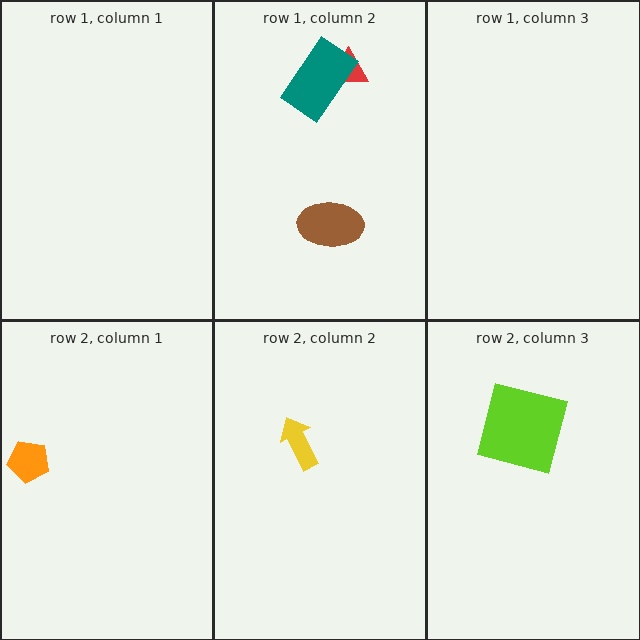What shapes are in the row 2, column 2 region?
The yellow arrow.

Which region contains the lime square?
The row 2, column 3 region.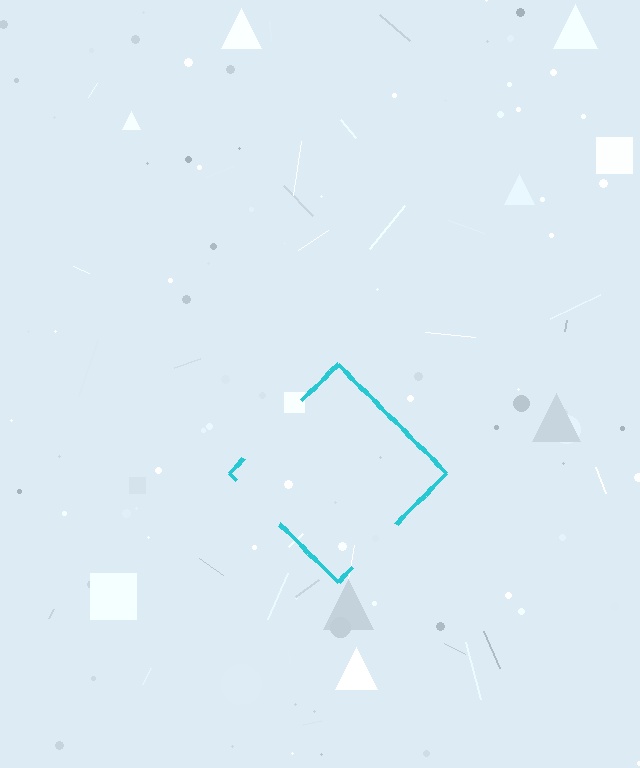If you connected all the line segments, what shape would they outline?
They would outline a diamond.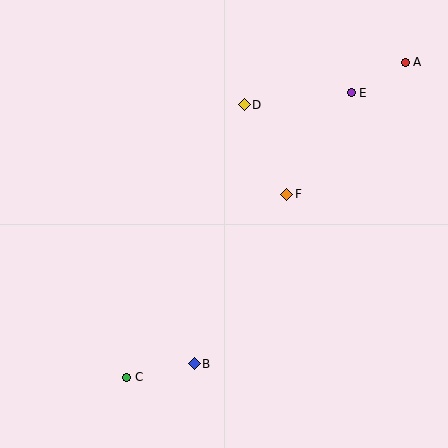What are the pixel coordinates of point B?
Point B is at (194, 364).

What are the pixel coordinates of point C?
Point C is at (127, 377).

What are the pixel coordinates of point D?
Point D is at (244, 105).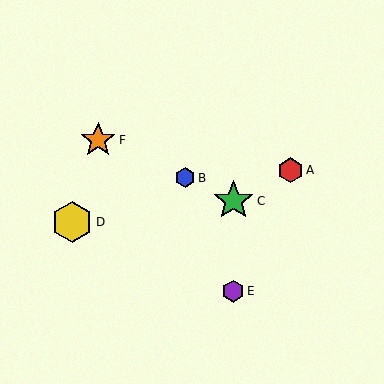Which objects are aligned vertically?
Objects C, E are aligned vertically.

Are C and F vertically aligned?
No, C is at x≈233 and F is at x≈98.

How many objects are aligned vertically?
2 objects (C, E) are aligned vertically.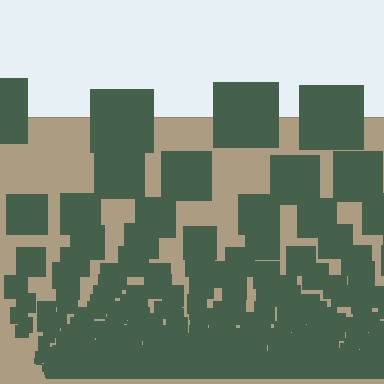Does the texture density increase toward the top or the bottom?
Density increases toward the bottom.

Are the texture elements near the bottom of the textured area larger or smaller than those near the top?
Smaller. The gradient is inverted — elements near the bottom are smaller and denser.